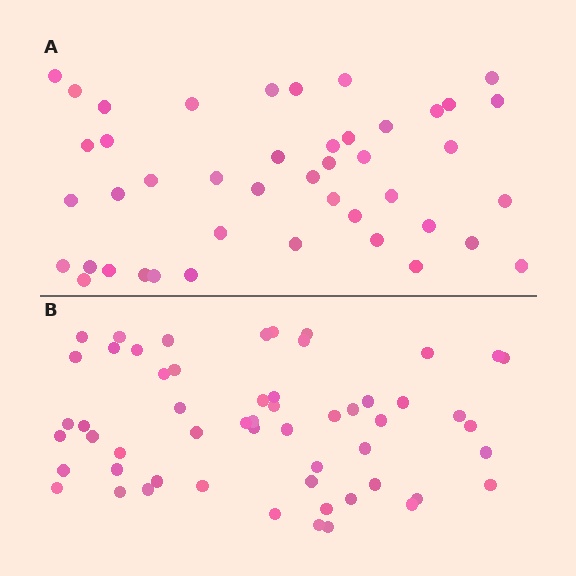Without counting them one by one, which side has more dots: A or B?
Region B (the bottom region) has more dots.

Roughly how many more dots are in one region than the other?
Region B has roughly 12 or so more dots than region A.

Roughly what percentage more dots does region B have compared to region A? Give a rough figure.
About 25% more.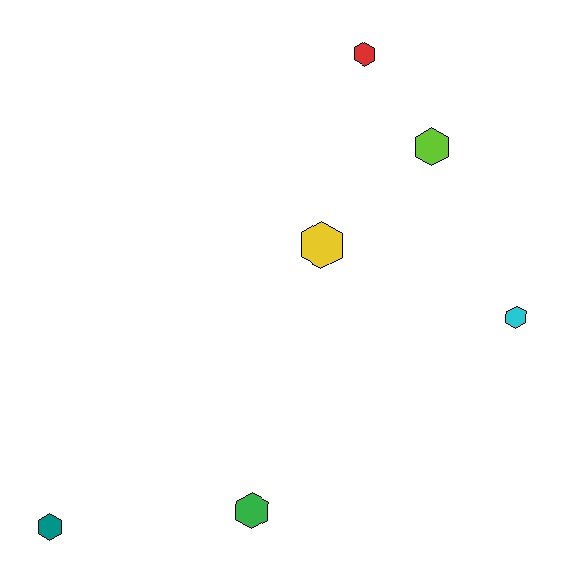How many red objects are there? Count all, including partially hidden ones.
There is 1 red object.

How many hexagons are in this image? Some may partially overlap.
There are 6 hexagons.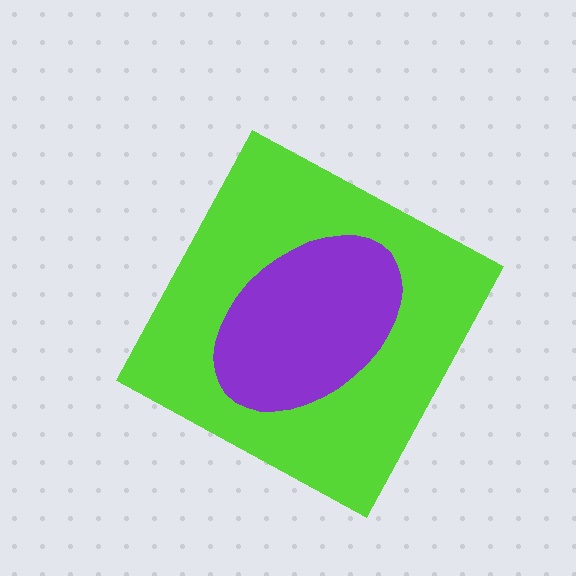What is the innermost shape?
The purple ellipse.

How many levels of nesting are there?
2.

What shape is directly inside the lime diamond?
The purple ellipse.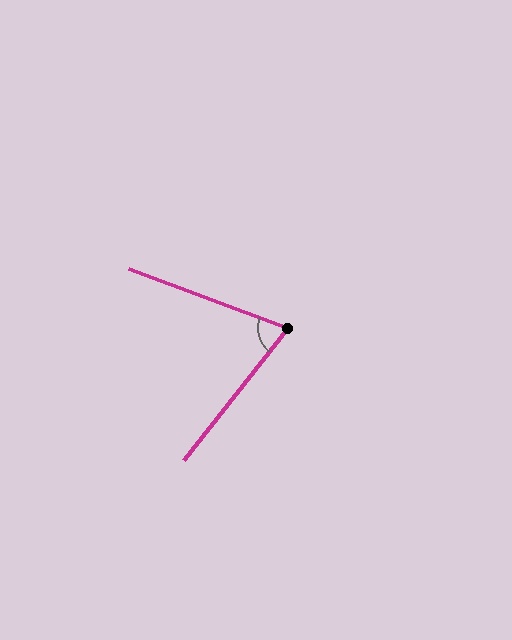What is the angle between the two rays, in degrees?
Approximately 72 degrees.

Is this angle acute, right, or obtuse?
It is acute.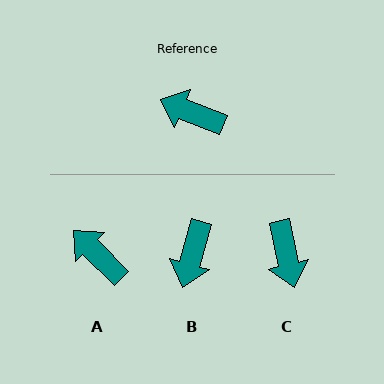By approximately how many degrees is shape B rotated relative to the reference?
Approximately 96 degrees counter-clockwise.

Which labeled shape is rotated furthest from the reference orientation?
C, about 125 degrees away.